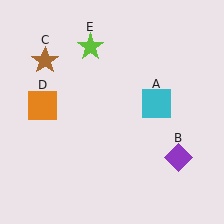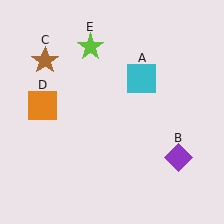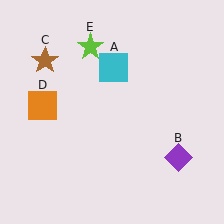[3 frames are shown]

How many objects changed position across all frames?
1 object changed position: cyan square (object A).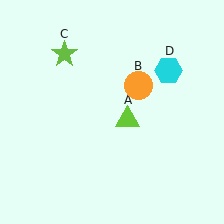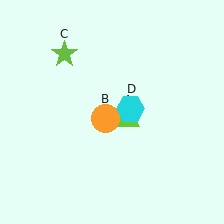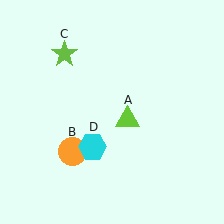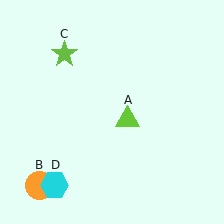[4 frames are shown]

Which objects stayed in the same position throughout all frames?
Lime triangle (object A) and lime star (object C) remained stationary.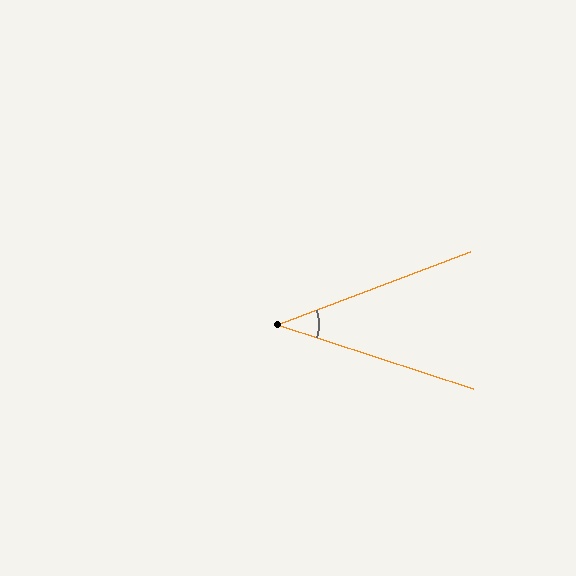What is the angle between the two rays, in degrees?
Approximately 39 degrees.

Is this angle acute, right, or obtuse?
It is acute.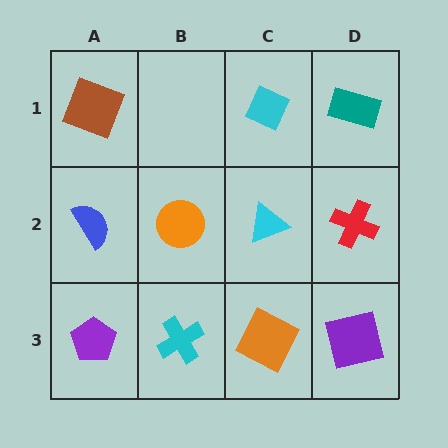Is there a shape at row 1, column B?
No, that cell is empty.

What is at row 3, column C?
An orange square.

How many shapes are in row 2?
4 shapes.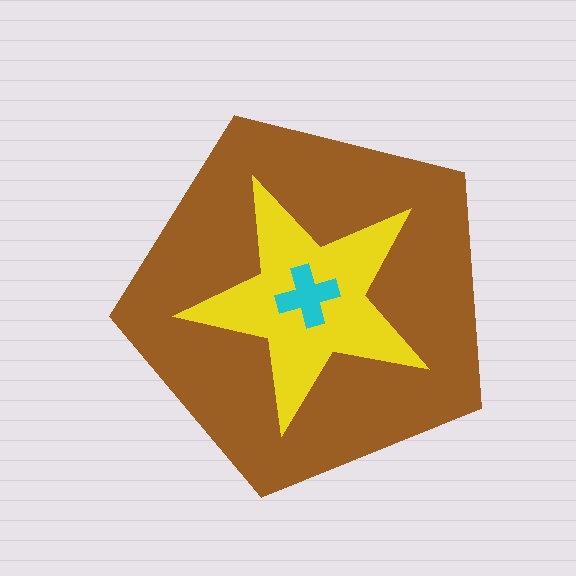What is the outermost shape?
The brown pentagon.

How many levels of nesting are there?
3.